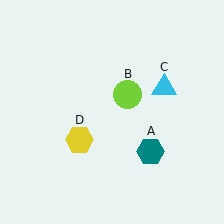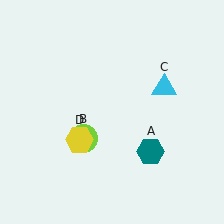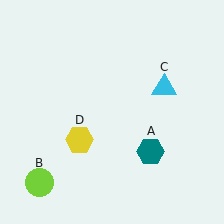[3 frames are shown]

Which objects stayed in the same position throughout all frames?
Teal hexagon (object A) and cyan triangle (object C) and yellow hexagon (object D) remained stationary.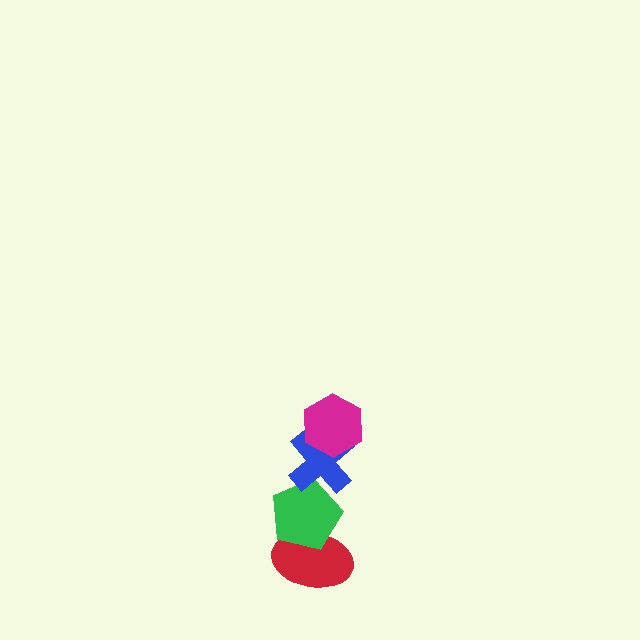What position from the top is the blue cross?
The blue cross is 2nd from the top.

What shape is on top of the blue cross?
The magenta hexagon is on top of the blue cross.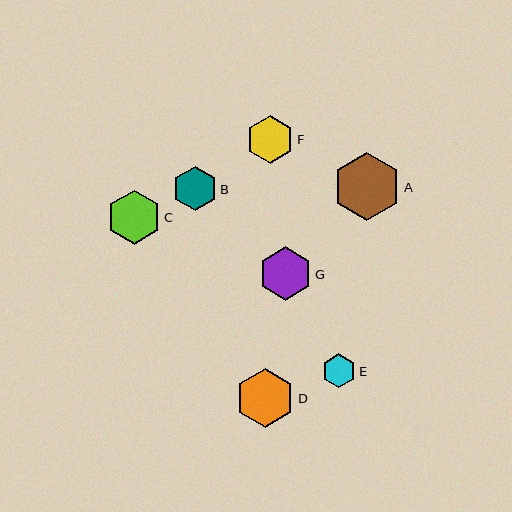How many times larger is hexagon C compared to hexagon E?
Hexagon C is approximately 1.6 times the size of hexagon E.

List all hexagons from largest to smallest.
From largest to smallest: A, D, G, C, F, B, E.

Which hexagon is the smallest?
Hexagon E is the smallest with a size of approximately 34 pixels.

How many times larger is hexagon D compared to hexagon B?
Hexagon D is approximately 1.3 times the size of hexagon B.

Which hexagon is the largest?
Hexagon A is the largest with a size of approximately 68 pixels.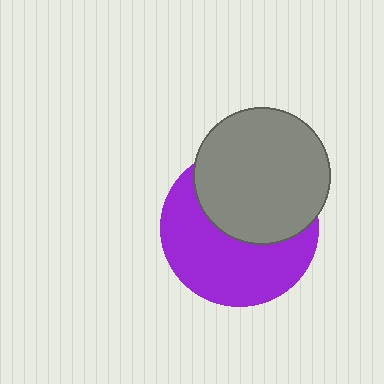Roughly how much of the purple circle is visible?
About half of it is visible (roughly 54%).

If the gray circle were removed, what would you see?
You would see the complete purple circle.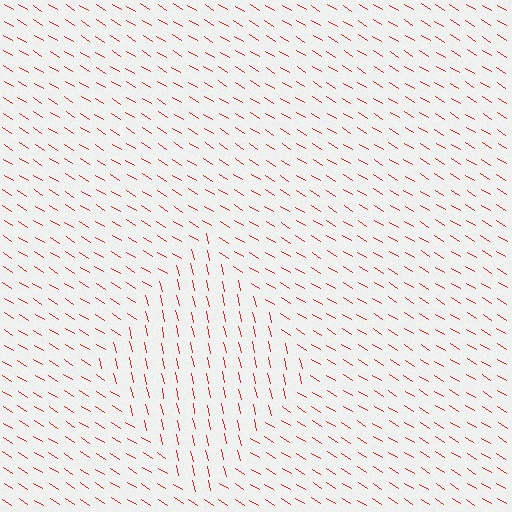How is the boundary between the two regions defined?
The boundary is defined purely by a change in line orientation (approximately 45 degrees difference). All lines are the same color and thickness.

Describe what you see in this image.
The image is filled with small red line segments. A diamond region in the image has lines oriented differently from the surrounding lines, creating a visible texture boundary.